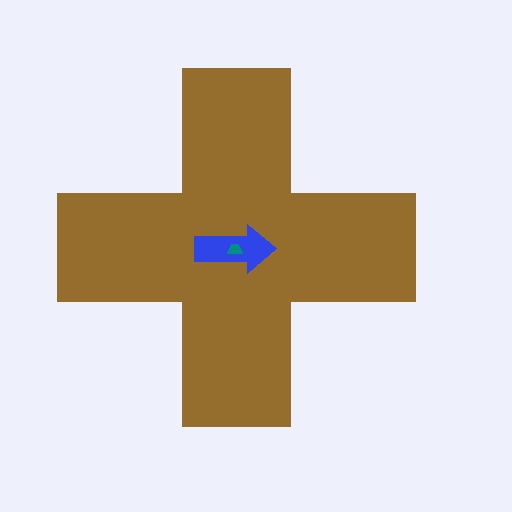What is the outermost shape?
The brown cross.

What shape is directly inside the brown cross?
The blue arrow.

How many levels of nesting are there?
3.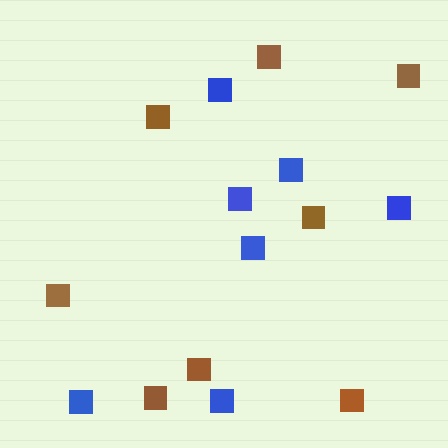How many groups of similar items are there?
There are 2 groups: one group of blue squares (7) and one group of brown squares (8).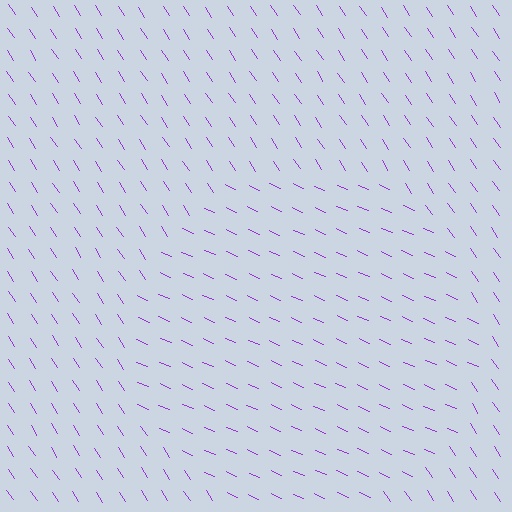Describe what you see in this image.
The image is filled with small purple line segments. A circle region in the image has lines oriented differently from the surrounding lines, creating a visible texture boundary.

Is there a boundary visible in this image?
Yes, there is a texture boundary formed by a change in line orientation.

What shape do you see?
I see a circle.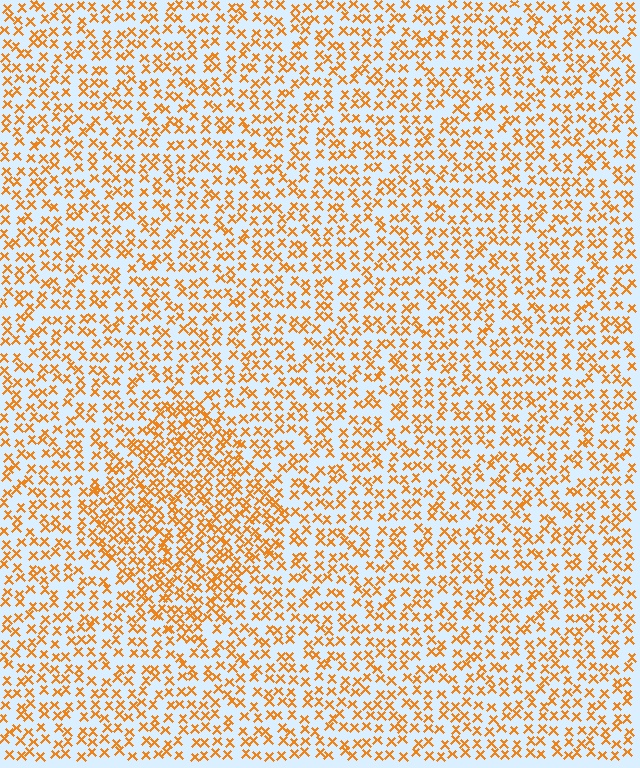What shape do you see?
I see a diamond.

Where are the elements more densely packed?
The elements are more densely packed inside the diamond boundary.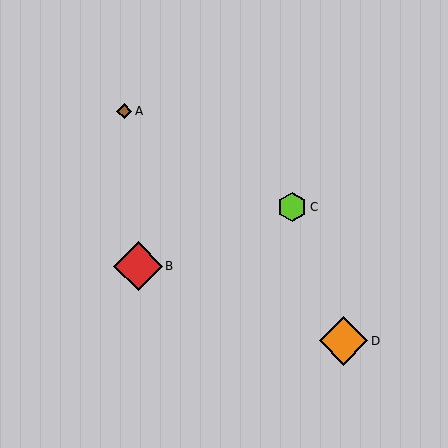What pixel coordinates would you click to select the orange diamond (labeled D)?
Click at (344, 341) to select the orange diamond D.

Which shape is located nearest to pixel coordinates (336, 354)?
The orange diamond (labeled D) at (344, 341) is nearest to that location.